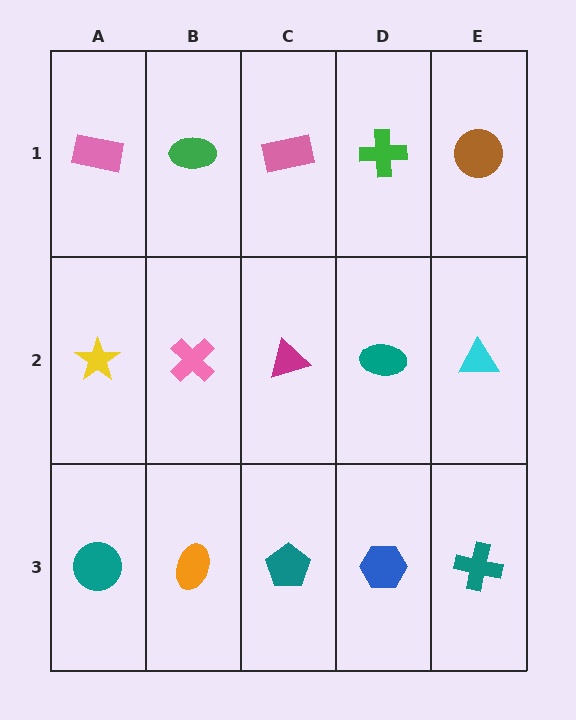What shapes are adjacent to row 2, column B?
A green ellipse (row 1, column B), an orange ellipse (row 3, column B), a yellow star (row 2, column A), a magenta triangle (row 2, column C).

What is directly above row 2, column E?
A brown circle.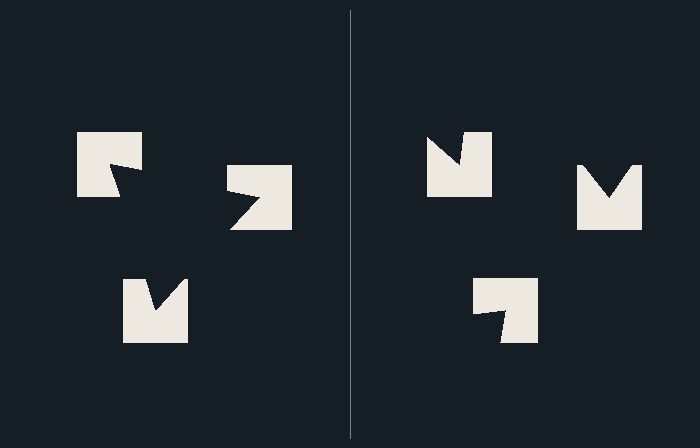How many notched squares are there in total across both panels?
6 — 3 on each side.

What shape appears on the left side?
An illusory triangle.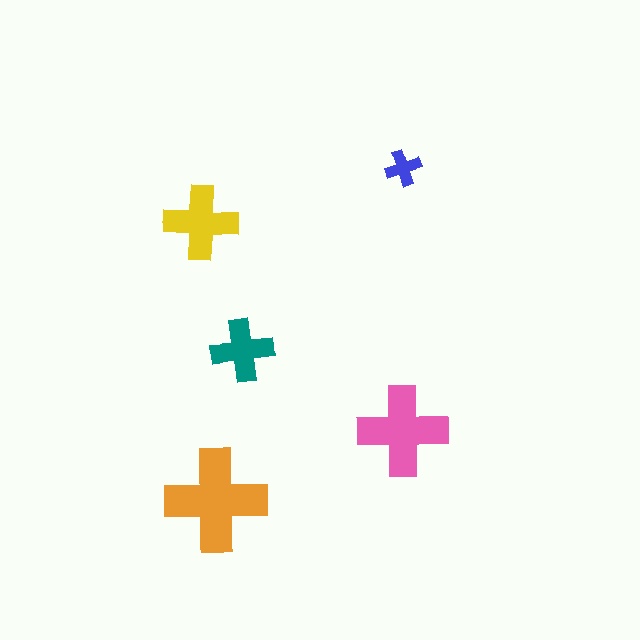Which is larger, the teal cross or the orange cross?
The orange one.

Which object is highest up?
The blue cross is topmost.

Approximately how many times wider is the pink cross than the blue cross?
About 2.5 times wider.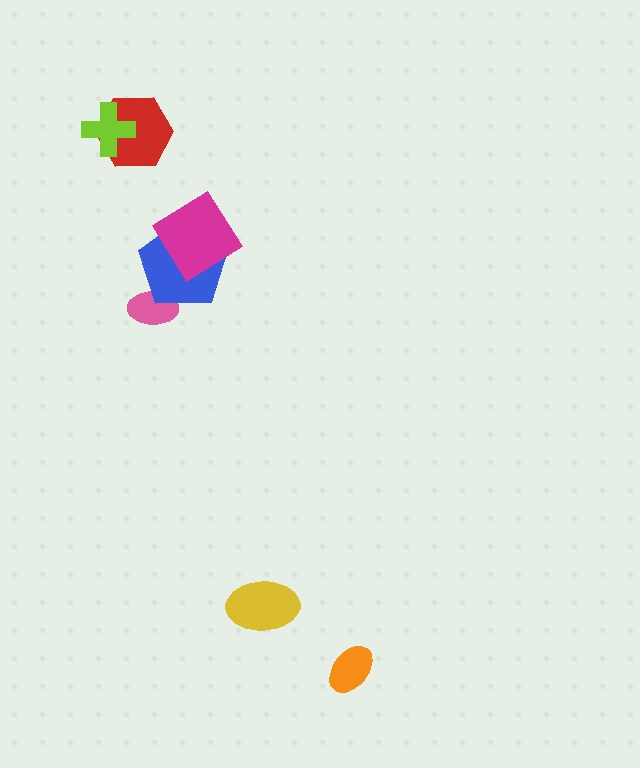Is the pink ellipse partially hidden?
Yes, it is partially covered by another shape.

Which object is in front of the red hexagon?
The lime cross is in front of the red hexagon.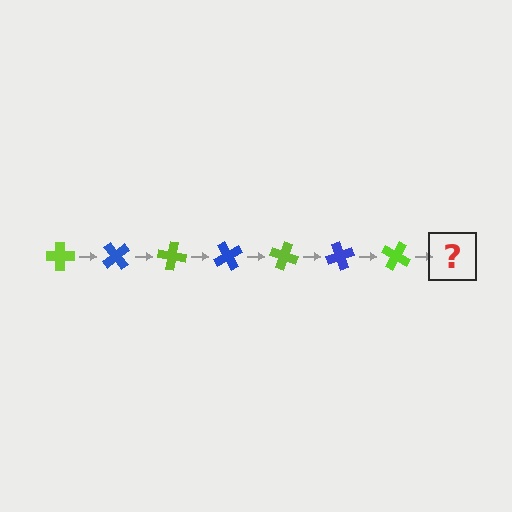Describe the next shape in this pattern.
It should be a blue cross, rotated 350 degrees from the start.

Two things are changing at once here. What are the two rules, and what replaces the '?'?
The two rules are that it rotates 50 degrees each step and the color cycles through lime and blue. The '?' should be a blue cross, rotated 350 degrees from the start.